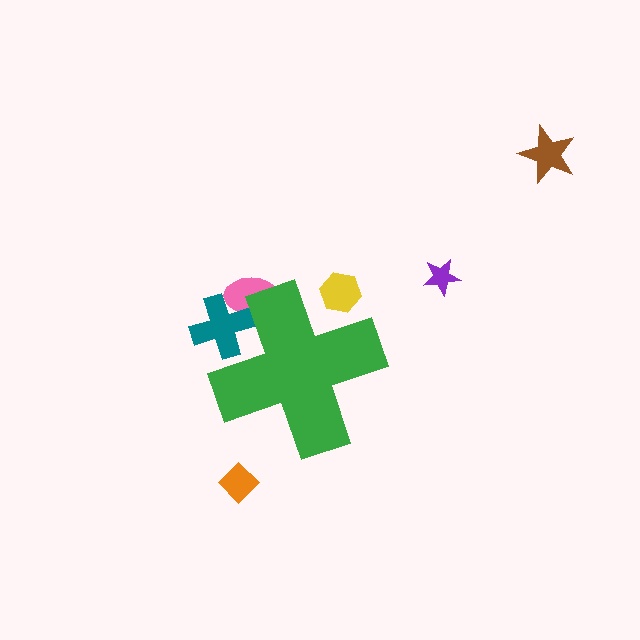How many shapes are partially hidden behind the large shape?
3 shapes are partially hidden.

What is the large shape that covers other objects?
A green cross.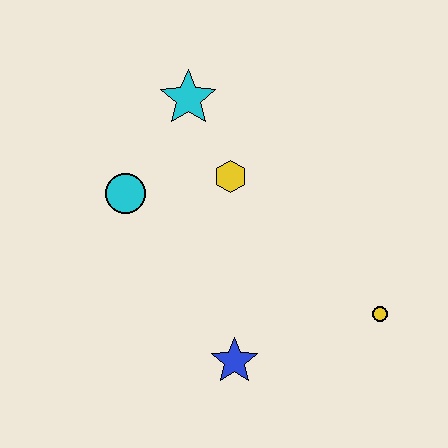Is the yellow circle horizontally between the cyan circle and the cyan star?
No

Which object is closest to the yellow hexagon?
The cyan star is closest to the yellow hexagon.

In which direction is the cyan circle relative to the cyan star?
The cyan circle is below the cyan star.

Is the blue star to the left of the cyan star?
No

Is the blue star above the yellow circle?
No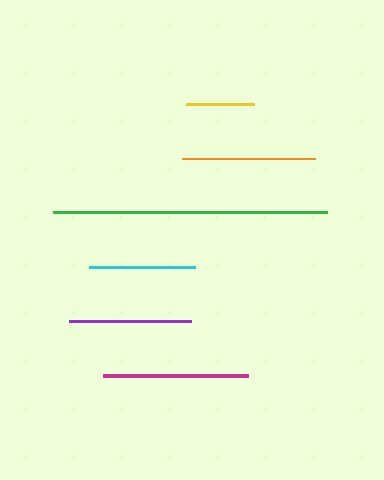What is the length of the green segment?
The green segment is approximately 274 pixels long.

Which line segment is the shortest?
The yellow line is the shortest at approximately 69 pixels.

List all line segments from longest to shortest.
From longest to shortest: green, magenta, orange, purple, cyan, yellow.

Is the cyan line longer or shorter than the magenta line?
The magenta line is longer than the cyan line.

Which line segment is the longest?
The green line is the longest at approximately 274 pixels.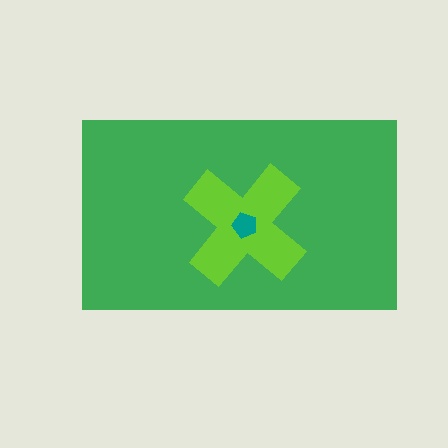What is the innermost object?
The teal pentagon.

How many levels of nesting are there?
3.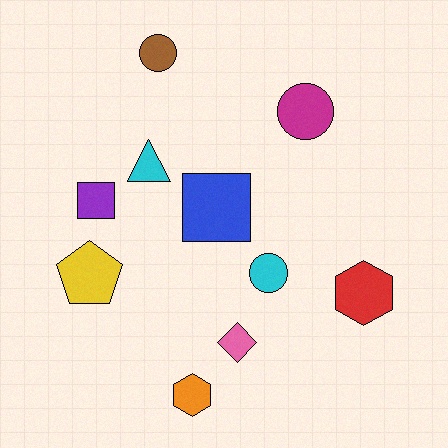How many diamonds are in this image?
There is 1 diamond.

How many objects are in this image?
There are 10 objects.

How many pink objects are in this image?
There is 1 pink object.